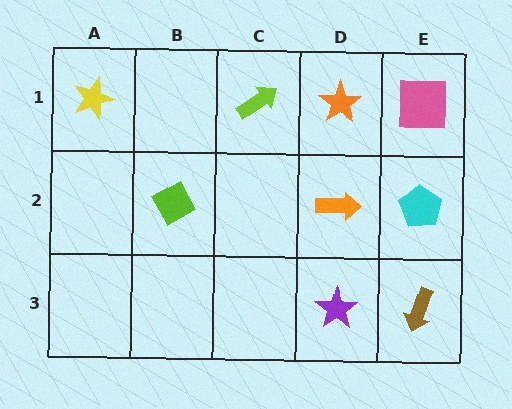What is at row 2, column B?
A lime diamond.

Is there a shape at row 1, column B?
No, that cell is empty.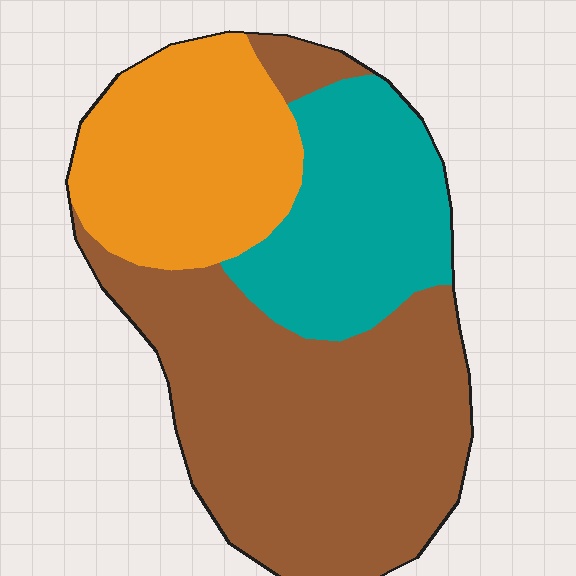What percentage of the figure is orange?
Orange covers 26% of the figure.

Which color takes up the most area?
Brown, at roughly 50%.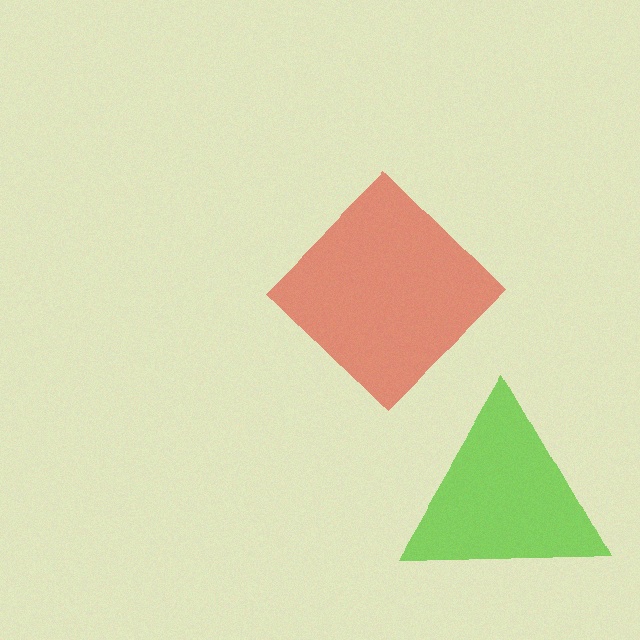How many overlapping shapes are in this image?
There are 2 overlapping shapes in the image.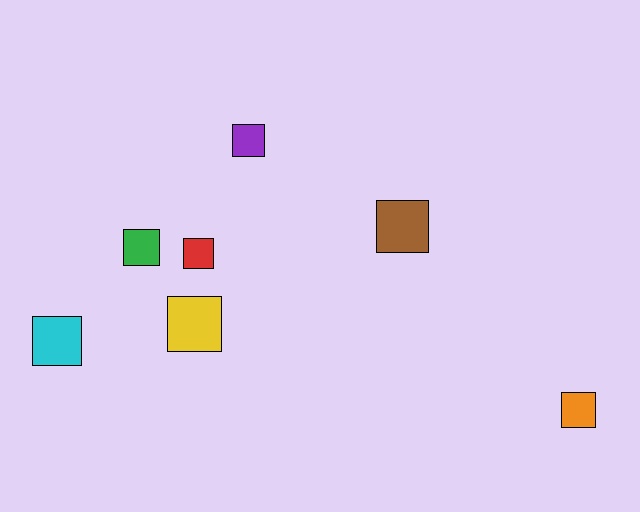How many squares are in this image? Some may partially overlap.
There are 7 squares.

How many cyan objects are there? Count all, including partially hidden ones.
There is 1 cyan object.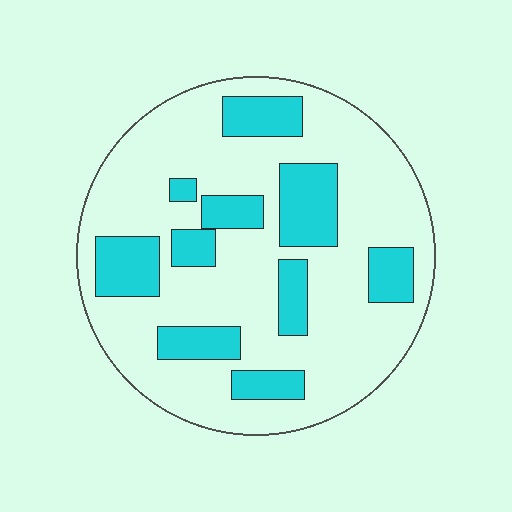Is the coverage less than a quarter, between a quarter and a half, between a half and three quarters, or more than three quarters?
Between a quarter and a half.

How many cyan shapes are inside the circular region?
10.